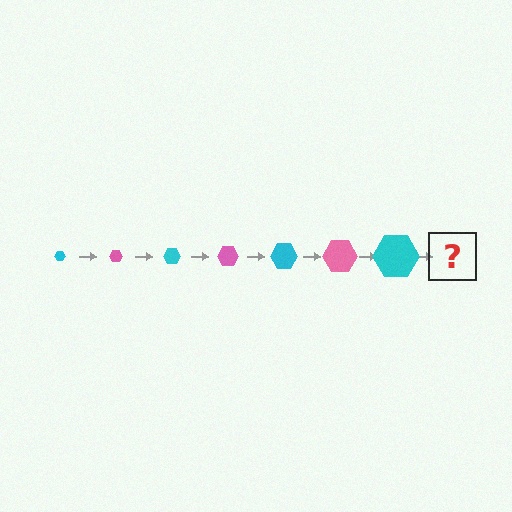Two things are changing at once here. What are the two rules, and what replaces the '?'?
The two rules are that the hexagon grows larger each step and the color cycles through cyan and pink. The '?' should be a pink hexagon, larger than the previous one.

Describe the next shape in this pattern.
It should be a pink hexagon, larger than the previous one.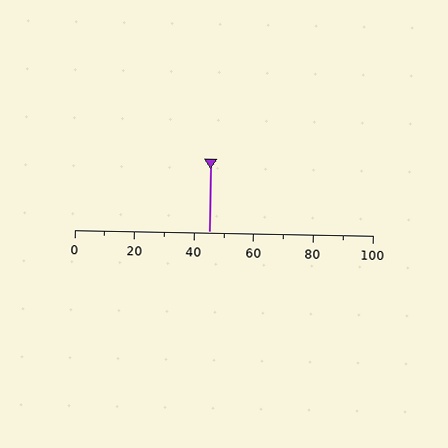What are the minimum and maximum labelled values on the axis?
The axis runs from 0 to 100.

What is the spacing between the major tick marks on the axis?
The major ticks are spaced 20 apart.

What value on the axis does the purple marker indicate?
The marker indicates approximately 45.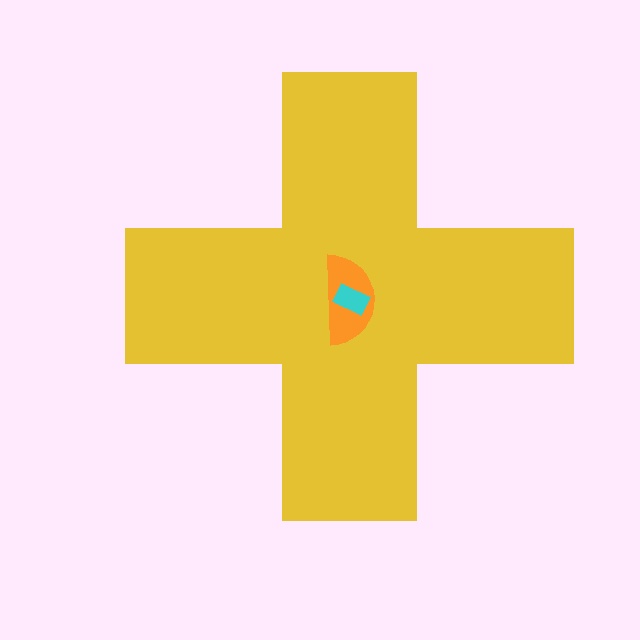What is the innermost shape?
The cyan rectangle.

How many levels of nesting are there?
3.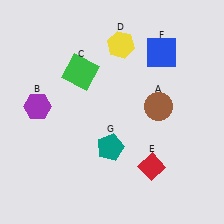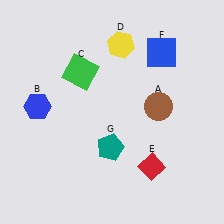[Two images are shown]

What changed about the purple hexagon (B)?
In Image 1, B is purple. In Image 2, it changed to blue.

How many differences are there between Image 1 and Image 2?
There is 1 difference between the two images.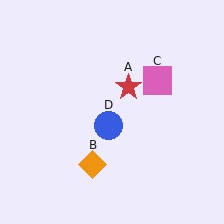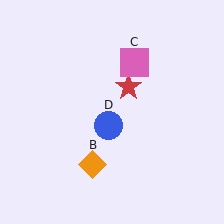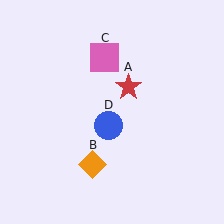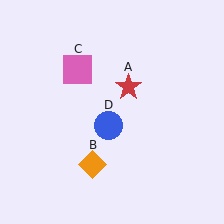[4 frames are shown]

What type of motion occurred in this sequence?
The pink square (object C) rotated counterclockwise around the center of the scene.